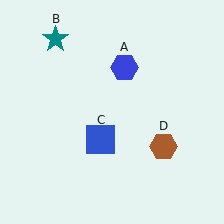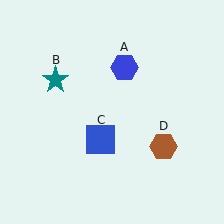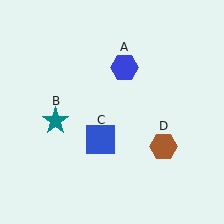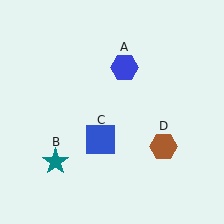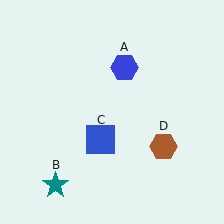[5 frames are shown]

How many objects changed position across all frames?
1 object changed position: teal star (object B).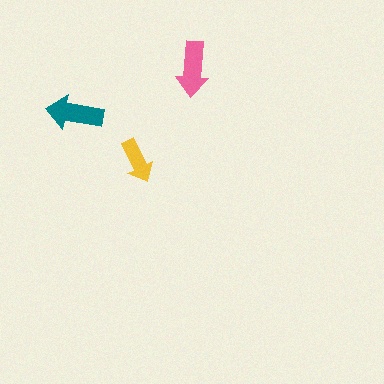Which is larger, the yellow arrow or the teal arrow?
The teal one.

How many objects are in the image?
There are 3 objects in the image.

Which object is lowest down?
The yellow arrow is bottommost.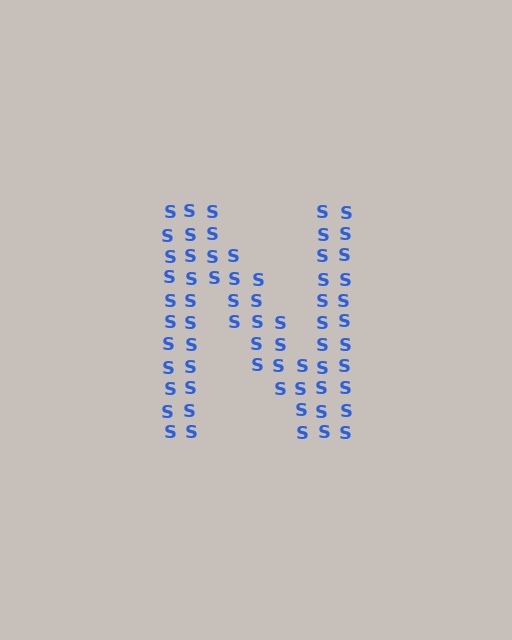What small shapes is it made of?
It is made of small letter S's.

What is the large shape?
The large shape is the letter N.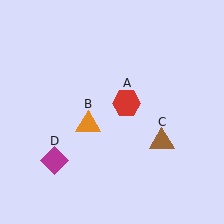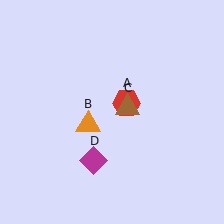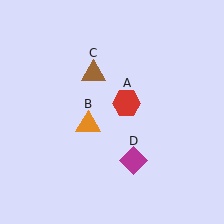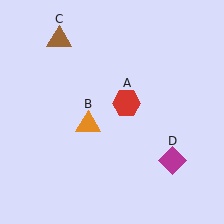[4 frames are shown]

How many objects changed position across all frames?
2 objects changed position: brown triangle (object C), magenta diamond (object D).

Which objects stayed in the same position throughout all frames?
Red hexagon (object A) and orange triangle (object B) remained stationary.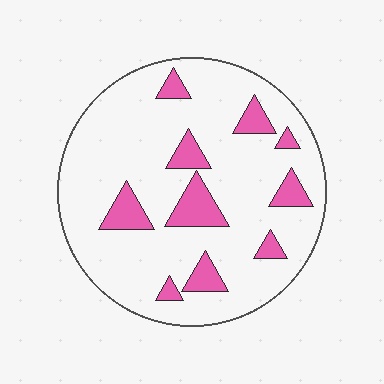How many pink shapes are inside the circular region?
10.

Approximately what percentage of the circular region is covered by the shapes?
Approximately 15%.